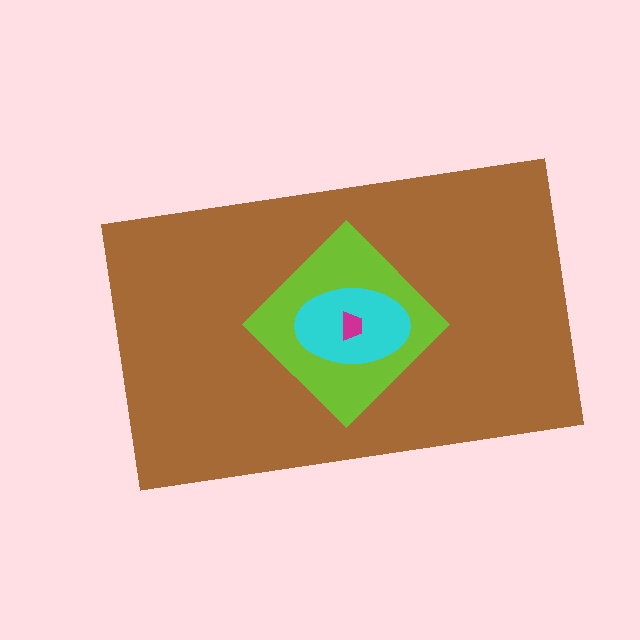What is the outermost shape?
The brown rectangle.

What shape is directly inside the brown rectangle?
The lime diamond.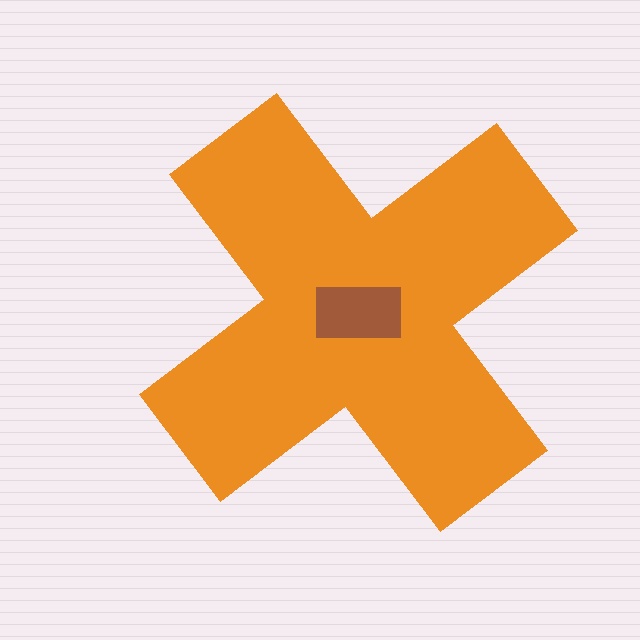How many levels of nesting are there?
2.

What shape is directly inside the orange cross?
The brown rectangle.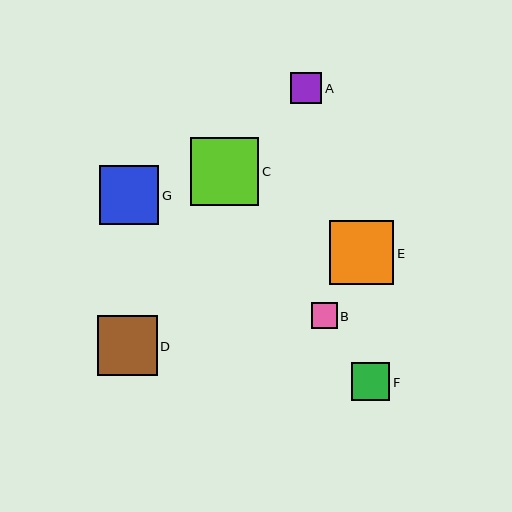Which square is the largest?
Square C is the largest with a size of approximately 68 pixels.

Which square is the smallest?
Square B is the smallest with a size of approximately 25 pixels.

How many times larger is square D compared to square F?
Square D is approximately 1.6 times the size of square F.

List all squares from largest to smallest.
From largest to smallest: C, E, D, G, F, A, B.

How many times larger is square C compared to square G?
Square C is approximately 1.1 times the size of square G.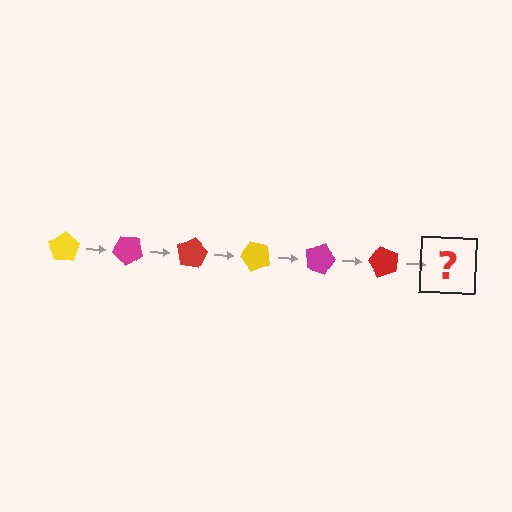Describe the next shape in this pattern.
It should be a yellow pentagon, rotated 240 degrees from the start.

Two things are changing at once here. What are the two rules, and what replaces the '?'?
The two rules are that it rotates 40 degrees each step and the color cycles through yellow, magenta, and red. The '?' should be a yellow pentagon, rotated 240 degrees from the start.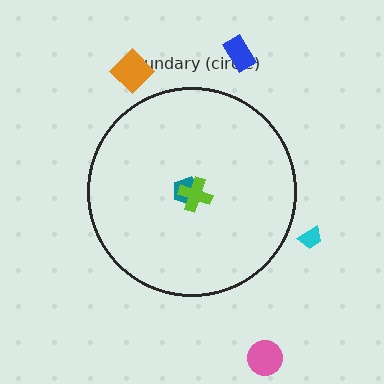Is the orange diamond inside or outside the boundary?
Outside.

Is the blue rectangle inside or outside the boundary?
Outside.